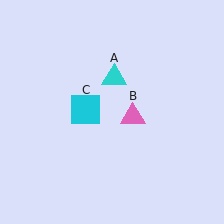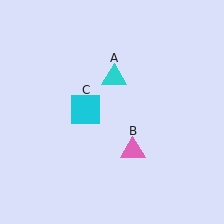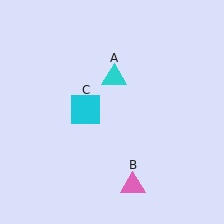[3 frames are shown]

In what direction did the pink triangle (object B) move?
The pink triangle (object B) moved down.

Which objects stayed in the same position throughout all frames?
Cyan triangle (object A) and cyan square (object C) remained stationary.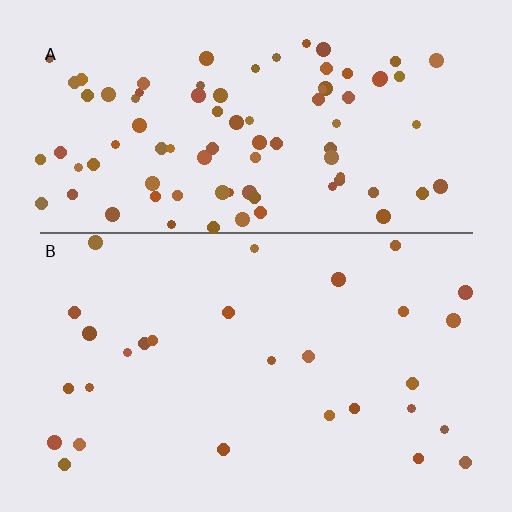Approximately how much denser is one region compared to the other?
Approximately 3.0× — region A over region B.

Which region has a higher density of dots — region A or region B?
A (the top).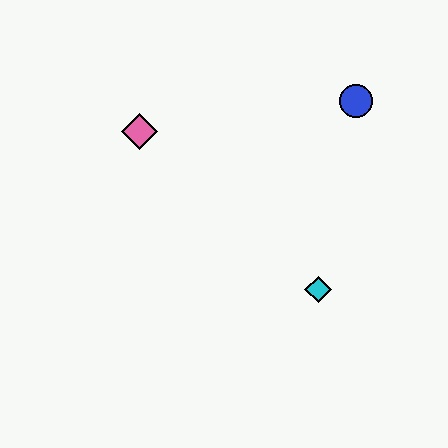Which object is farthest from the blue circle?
The pink diamond is farthest from the blue circle.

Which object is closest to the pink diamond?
The blue circle is closest to the pink diamond.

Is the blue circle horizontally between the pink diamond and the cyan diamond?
No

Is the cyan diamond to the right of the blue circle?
No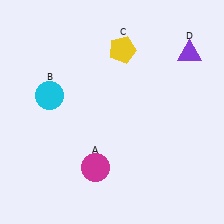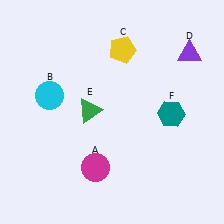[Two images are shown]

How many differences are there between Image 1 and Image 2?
There are 2 differences between the two images.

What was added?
A green triangle (E), a teal hexagon (F) were added in Image 2.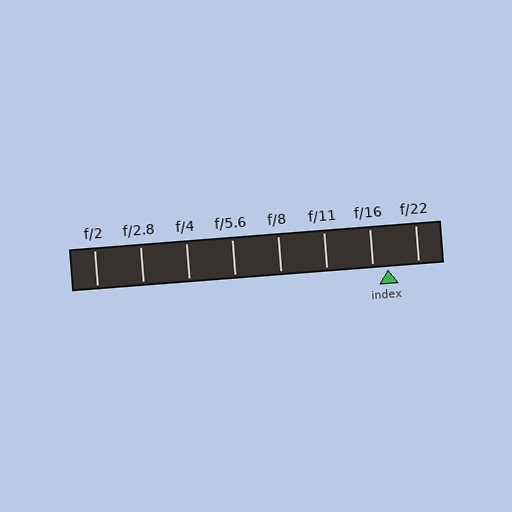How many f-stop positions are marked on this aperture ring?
There are 8 f-stop positions marked.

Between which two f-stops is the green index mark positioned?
The index mark is between f/16 and f/22.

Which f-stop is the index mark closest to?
The index mark is closest to f/16.